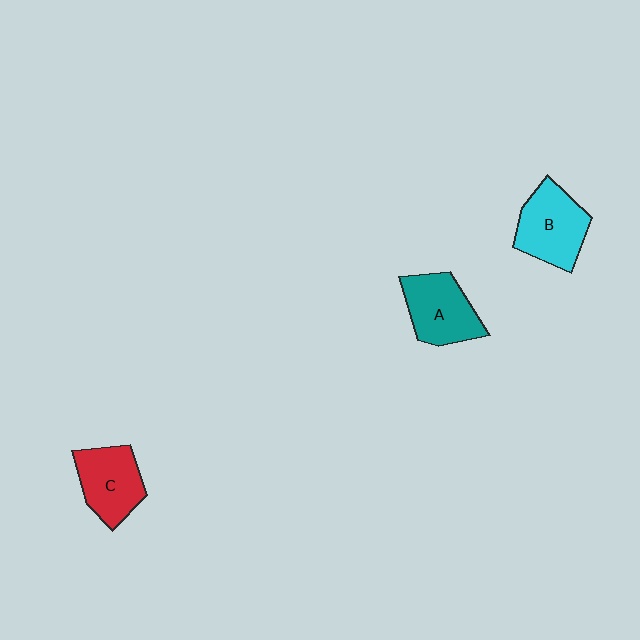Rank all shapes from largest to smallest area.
From largest to smallest: B (cyan), A (teal), C (red).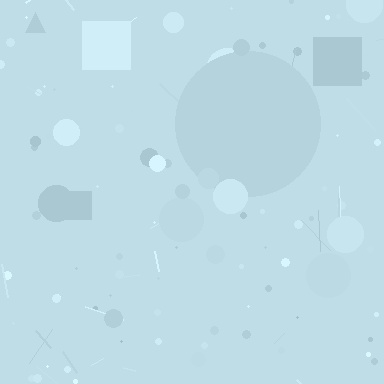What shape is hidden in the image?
A circle is hidden in the image.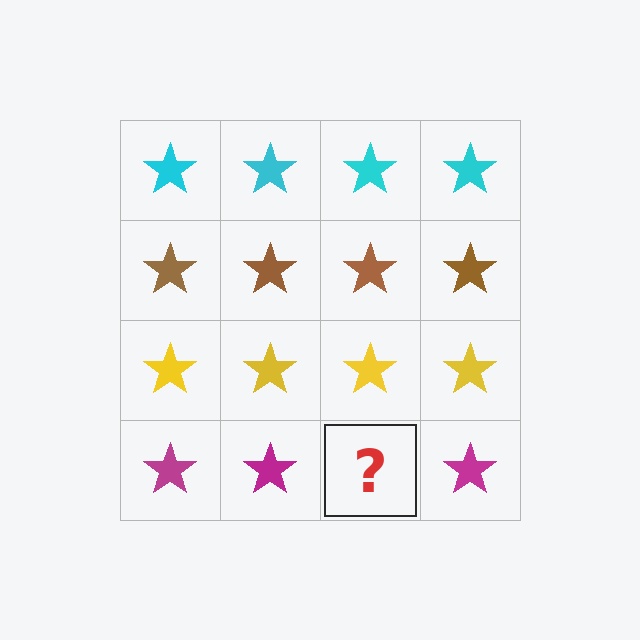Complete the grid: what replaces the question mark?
The question mark should be replaced with a magenta star.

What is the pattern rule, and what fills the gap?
The rule is that each row has a consistent color. The gap should be filled with a magenta star.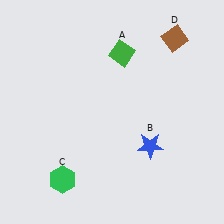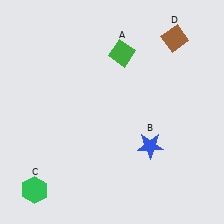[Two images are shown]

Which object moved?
The green hexagon (C) moved left.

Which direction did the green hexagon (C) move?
The green hexagon (C) moved left.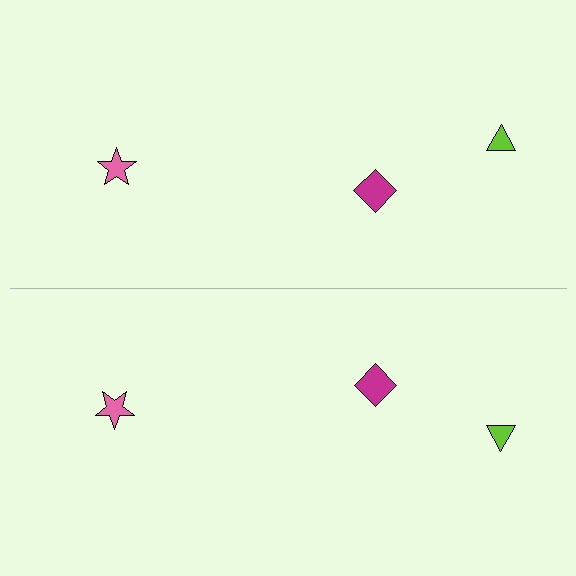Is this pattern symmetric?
Yes, this pattern has bilateral (reflection) symmetry.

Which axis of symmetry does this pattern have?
The pattern has a horizontal axis of symmetry running through the center of the image.